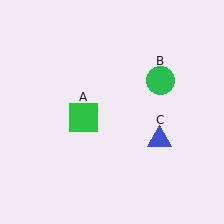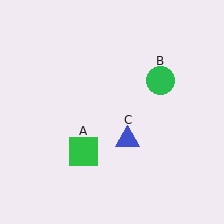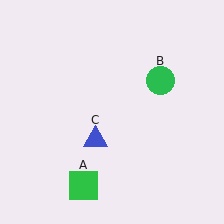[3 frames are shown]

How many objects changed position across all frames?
2 objects changed position: green square (object A), blue triangle (object C).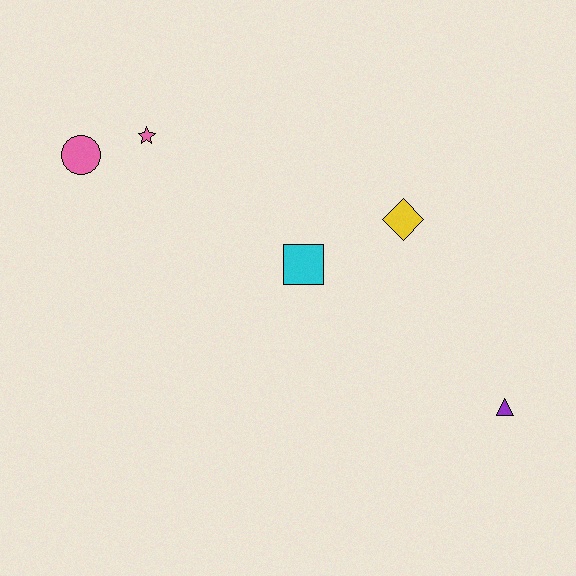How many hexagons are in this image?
There are no hexagons.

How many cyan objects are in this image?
There is 1 cyan object.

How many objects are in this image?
There are 5 objects.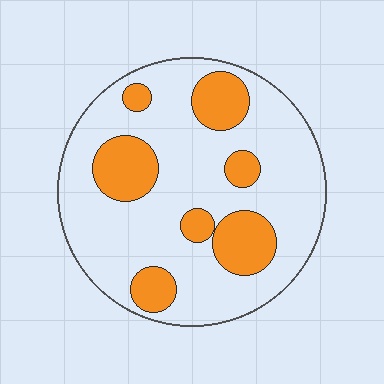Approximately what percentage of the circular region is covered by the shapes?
Approximately 25%.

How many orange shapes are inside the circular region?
7.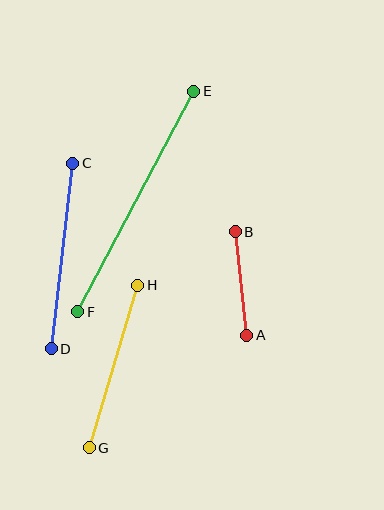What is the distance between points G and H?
The distance is approximately 169 pixels.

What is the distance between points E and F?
The distance is approximately 249 pixels.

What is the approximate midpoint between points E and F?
The midpoint is at approximately (136, 201) pixels.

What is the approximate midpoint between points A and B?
The midpoint is at approximately (241, 283) pixels.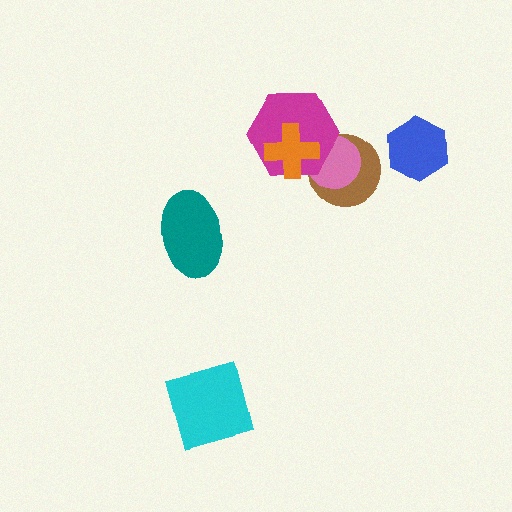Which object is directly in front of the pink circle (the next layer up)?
The magenta hexagon is directly in front of the pink circle.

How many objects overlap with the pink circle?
3 objects overlap with the pink circle.